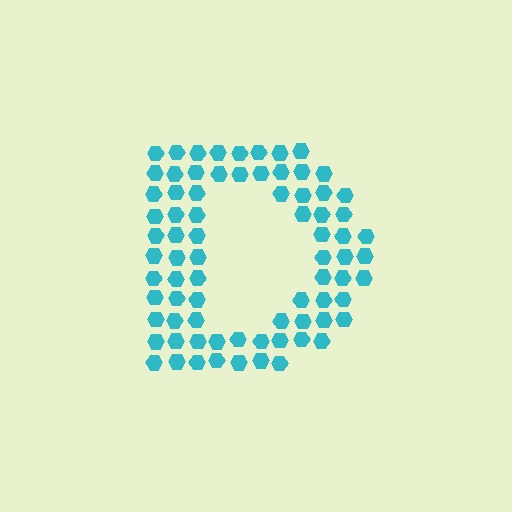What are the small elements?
The small elements are hexagons.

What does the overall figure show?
The overall figure shows the letter D.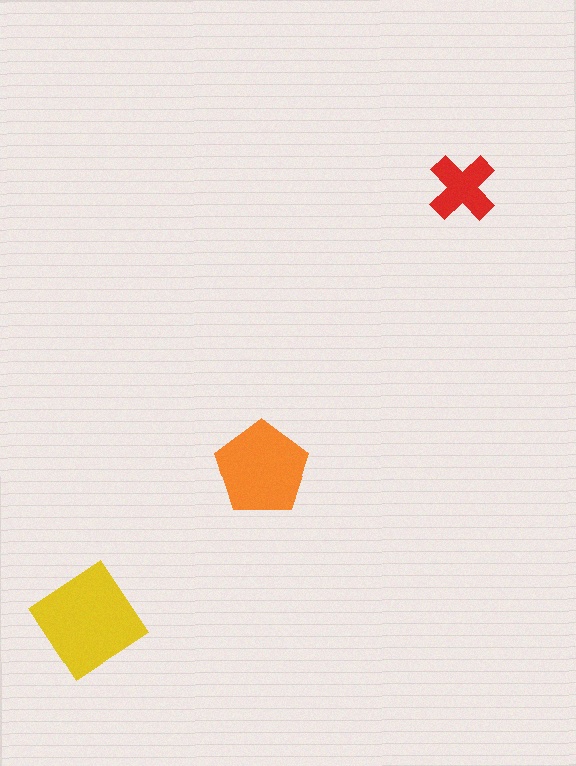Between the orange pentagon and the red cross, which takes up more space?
The orange pentagon.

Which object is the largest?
The yellow diamond.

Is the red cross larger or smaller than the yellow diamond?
Smaller.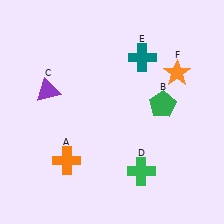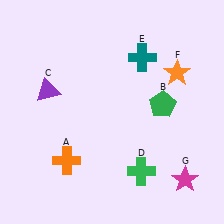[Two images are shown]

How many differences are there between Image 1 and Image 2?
There is 1 difference between the two images.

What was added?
A magenta star (G) was added in Image 2.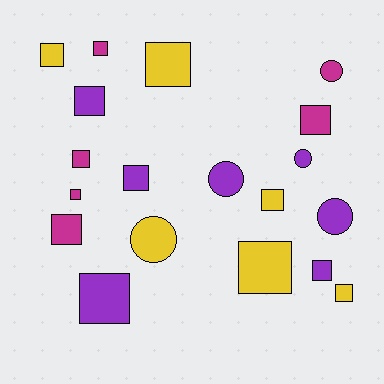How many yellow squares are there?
There are 5 yellow squares.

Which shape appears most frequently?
Square, with 14 objects.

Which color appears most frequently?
Purple, with 7 objects.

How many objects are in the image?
There are 19 objects.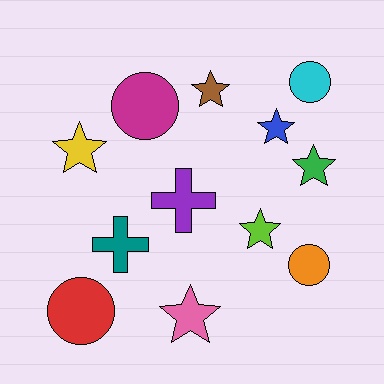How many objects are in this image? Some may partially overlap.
There are 12 objects.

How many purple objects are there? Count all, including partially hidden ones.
There is 1 purple object.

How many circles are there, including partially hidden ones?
There are 4 circles.